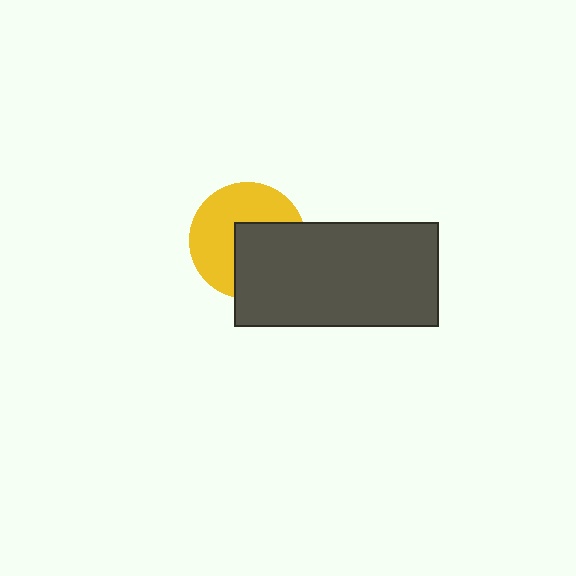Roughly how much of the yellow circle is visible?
About half of it is visible (roughly 55%).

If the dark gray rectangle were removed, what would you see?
You would see the complete yellow circle.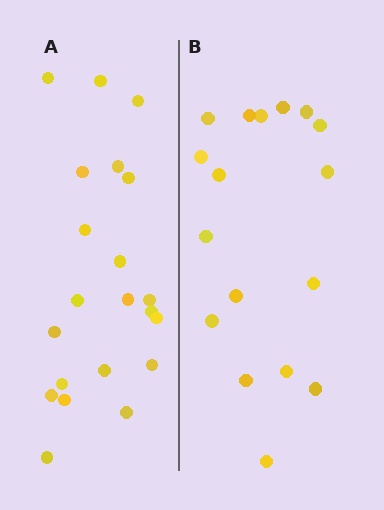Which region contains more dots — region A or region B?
Region A (the left region) has more dots.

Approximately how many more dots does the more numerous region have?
Region A has about 4 more dots than region B.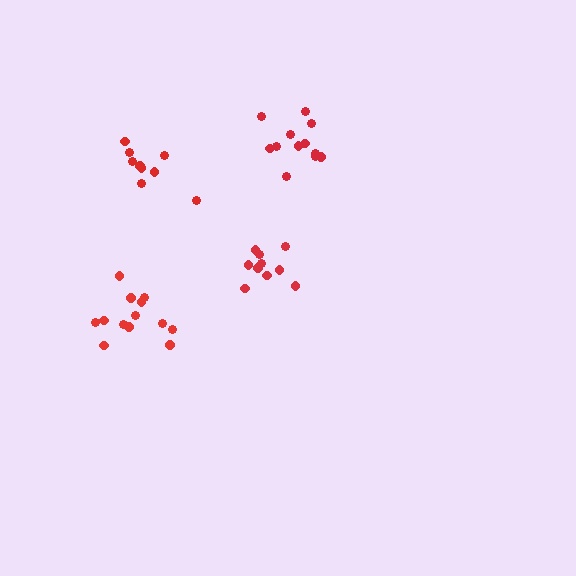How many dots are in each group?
Group 1: 12 dots, Group 2: 9 dots, Group 3: 13 dots, Group 4: 10 dots (44 total).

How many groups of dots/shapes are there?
There are 4 groups.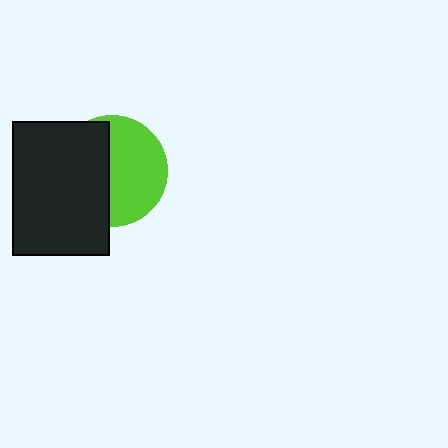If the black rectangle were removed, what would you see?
You would see the complete lime circle.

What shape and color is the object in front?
The object in front is a black rectangle.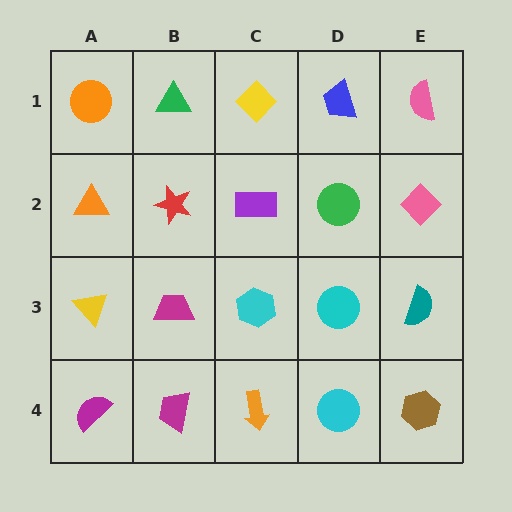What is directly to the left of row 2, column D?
A purple rectangle.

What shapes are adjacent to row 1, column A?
An orange triangle (row 2, column A), a green triangle (row 1, column B).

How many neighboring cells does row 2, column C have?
4.